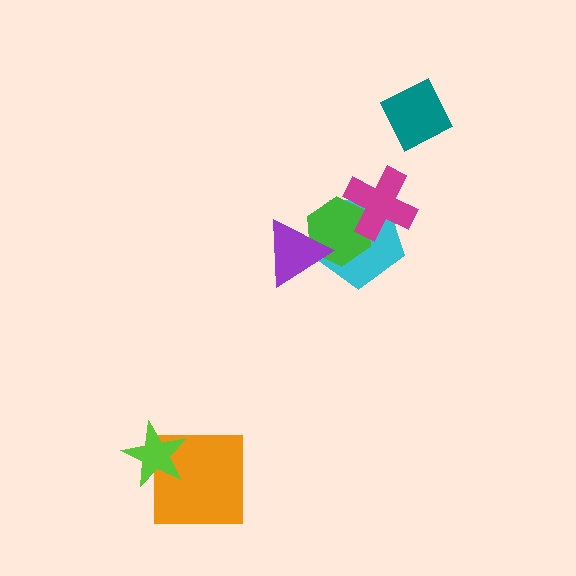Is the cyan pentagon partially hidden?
Yes, it is partially covered by another shape.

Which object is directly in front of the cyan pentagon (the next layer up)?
The green hexagon is directly in front of the cyan pentagon.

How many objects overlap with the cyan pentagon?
3 objects overlap with the cyan pentagon.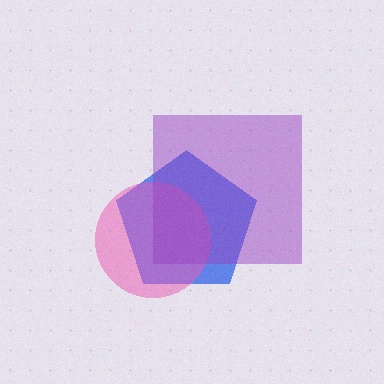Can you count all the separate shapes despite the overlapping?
Yes, there are 3 separate shapes.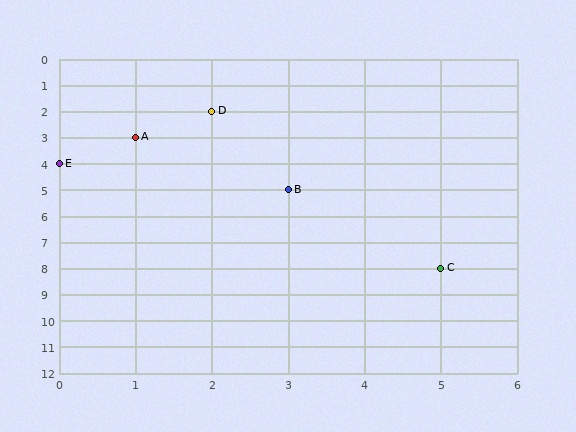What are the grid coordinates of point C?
Point C is at grid coordinates (5, 8).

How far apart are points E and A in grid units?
Points E and A are 1 column and 1 row apart (about 1.4 grid units diagonally).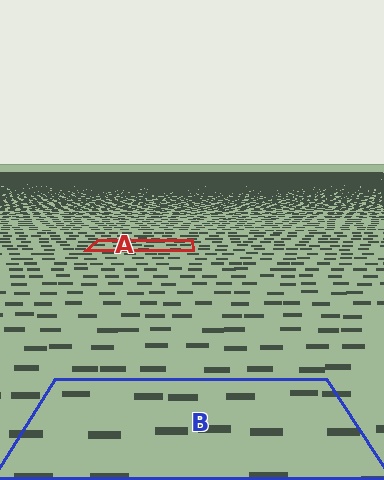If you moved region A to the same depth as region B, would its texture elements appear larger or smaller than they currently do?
They would appear larger. At a closer depth, the same texture elements are projected at a bigger on-screen size.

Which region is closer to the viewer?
Region B is closer. The texture elements there are larger and more spread out.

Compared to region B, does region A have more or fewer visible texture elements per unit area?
Region A has more texture elements per unit area — they are packed more densely because it is farther away.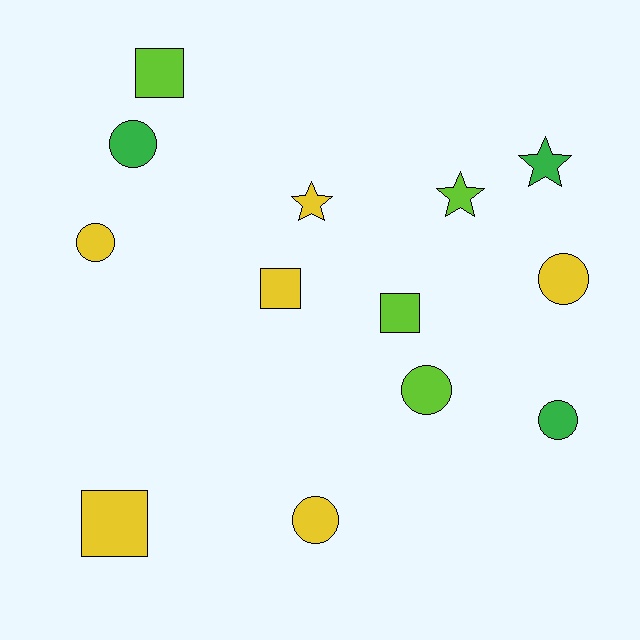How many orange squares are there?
There are no orange squares.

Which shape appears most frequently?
Circle, with 6 objects.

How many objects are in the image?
There are 13 objects.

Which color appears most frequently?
Yellow, with 6 objects.